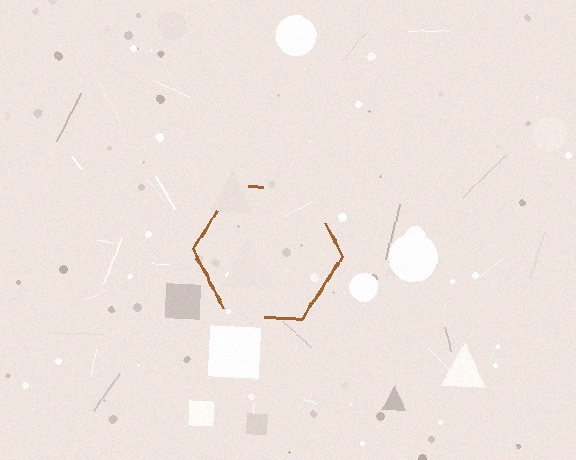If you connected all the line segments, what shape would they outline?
They would outline a hexagon.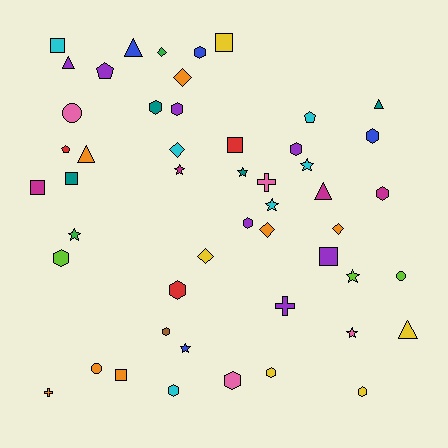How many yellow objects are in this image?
There are 5 yellow objects.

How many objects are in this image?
There are 50 objects.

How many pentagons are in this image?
There are 3 pentagons.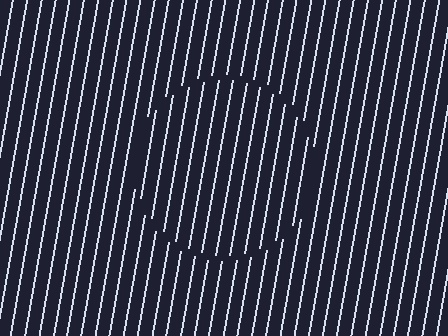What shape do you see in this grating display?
An illusory circle. The interior of the shape contains the same grating, shifted by half a period — the contour is defined by the phase discontinuity where line-ends from the inner and outer gratings abut.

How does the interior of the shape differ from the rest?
The interior of the shape contains the same grating, shifted by half a period — the contour is defined by the phase discontinuity where line-ends from the inner and outer gratings abut.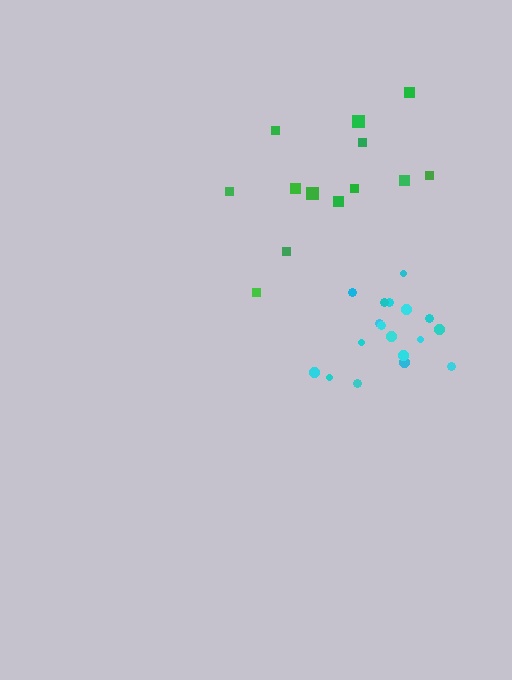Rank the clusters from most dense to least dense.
cyan, green.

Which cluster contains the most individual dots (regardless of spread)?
Cyan (18).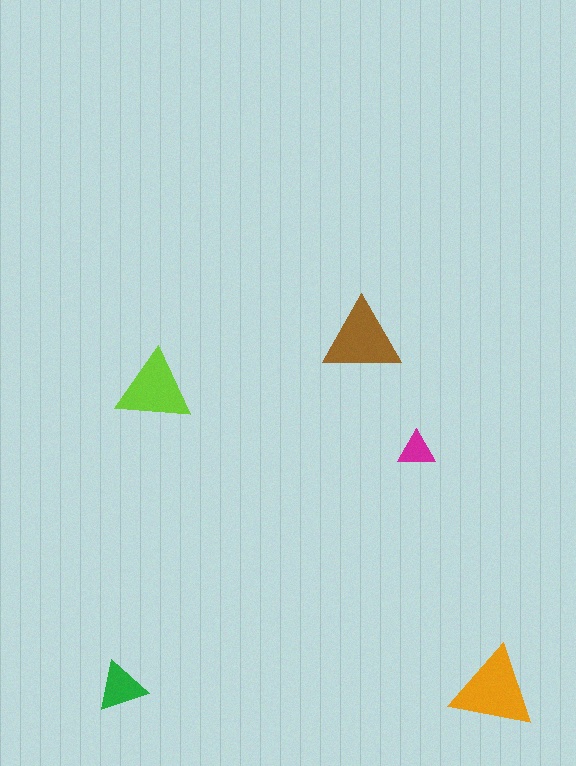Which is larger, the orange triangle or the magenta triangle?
The orange one.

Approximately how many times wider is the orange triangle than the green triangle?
About 1.5 times wider.